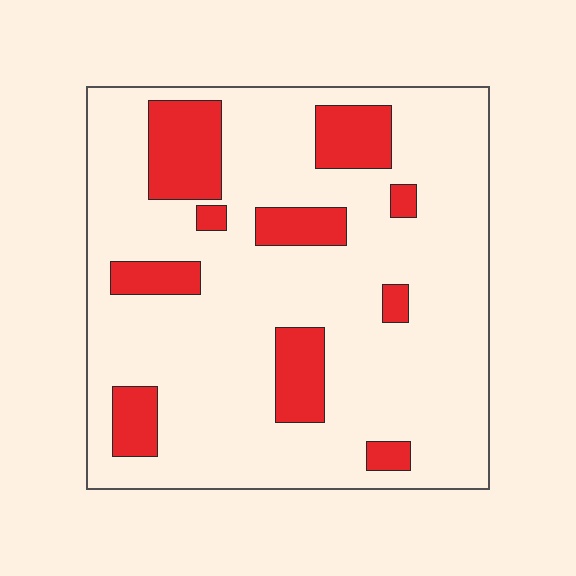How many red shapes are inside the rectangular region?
10.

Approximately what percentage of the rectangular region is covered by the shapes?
Approximately 20%.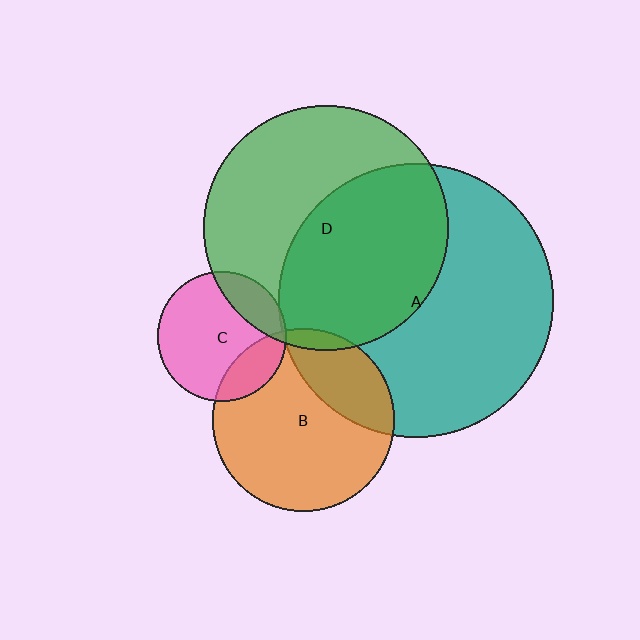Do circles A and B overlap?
Yes.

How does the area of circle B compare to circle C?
Approximately 2.0 times.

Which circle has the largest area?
Circle A (teal).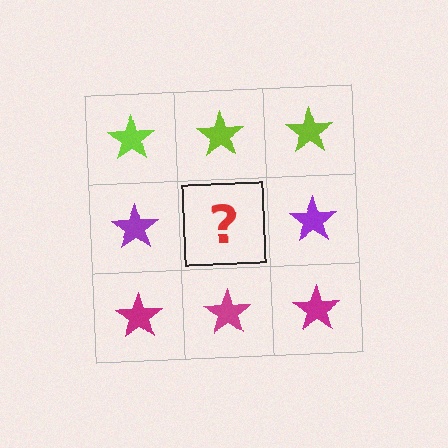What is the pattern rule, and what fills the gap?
The rule is that each row has a consistent color. The gap should be filled with a purple star.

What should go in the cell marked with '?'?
The missing cell should contain a purple star.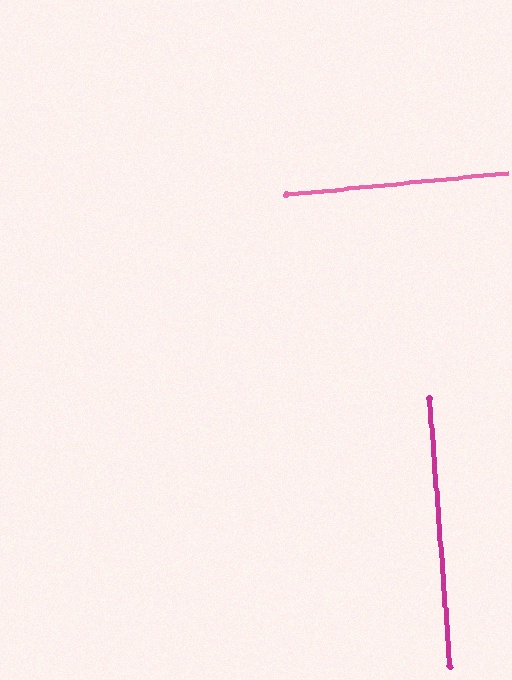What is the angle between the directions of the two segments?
Approximately 89 degrees.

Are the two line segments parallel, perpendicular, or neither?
Perpendicular — they meet at approximately 89°.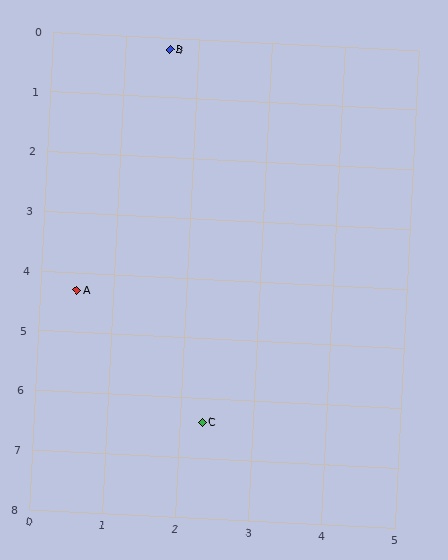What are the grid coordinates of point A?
Point A is at approximately (0.5, 4.3).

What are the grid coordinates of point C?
Point C is at approximately (2.3, 6.4).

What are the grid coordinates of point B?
Point B is at approximately (1.6, 0.2).